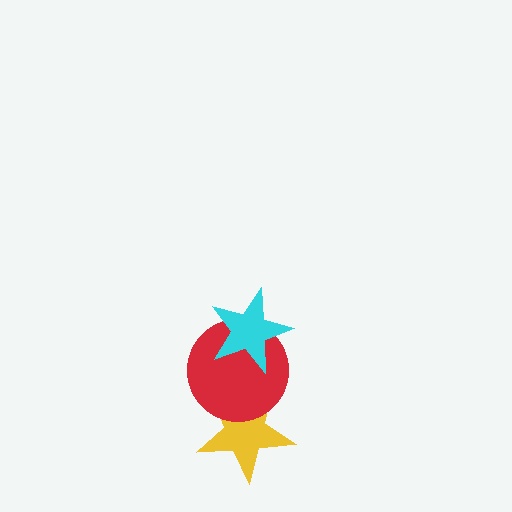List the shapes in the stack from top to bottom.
From top to bottom: the cyan star, the red circle, the yellow star.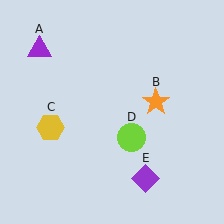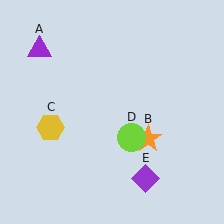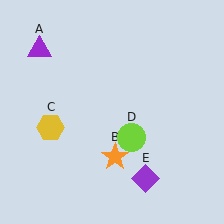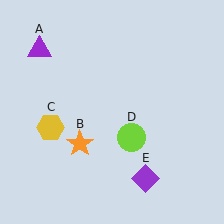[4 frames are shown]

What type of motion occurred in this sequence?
The orange star (object B) rotated clockwise around the center of the scene.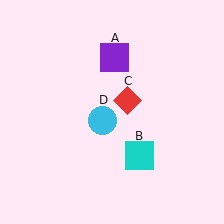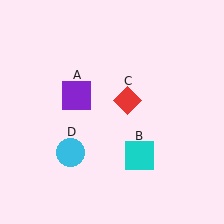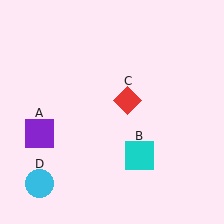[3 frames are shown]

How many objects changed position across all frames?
2 objects changed position: purple square (object A), cyan circle (object D).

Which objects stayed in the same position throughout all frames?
Cyan square (object B) and red diamond (object C) remained stationary.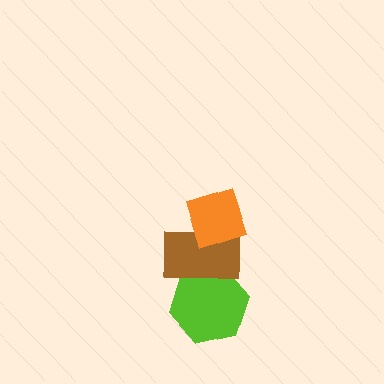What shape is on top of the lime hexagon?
The brown rectangle is on top of the lime hexagon.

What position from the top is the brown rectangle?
The brown rectangle is 2nd from the top.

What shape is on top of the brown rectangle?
The orange diamond is on top of the brown rectangle.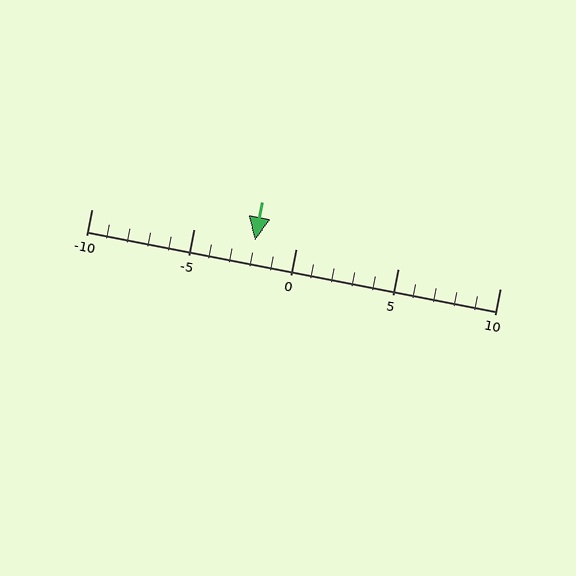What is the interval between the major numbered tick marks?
The major tick marks are spaced 5 units apart.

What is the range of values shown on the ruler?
The ruler shows values from -10 to 10.